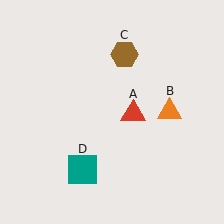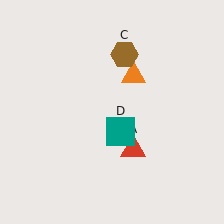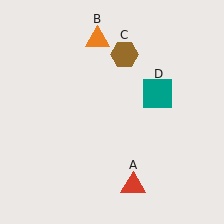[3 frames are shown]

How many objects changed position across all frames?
3 objects changed position: red triangle (object A), orange triangle (object B), teal square (object D).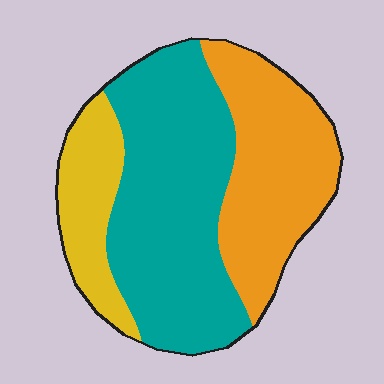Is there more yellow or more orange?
Orange.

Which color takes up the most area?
Teal, at roughly 50%.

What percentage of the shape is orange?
Orange covers about 35% of the shape.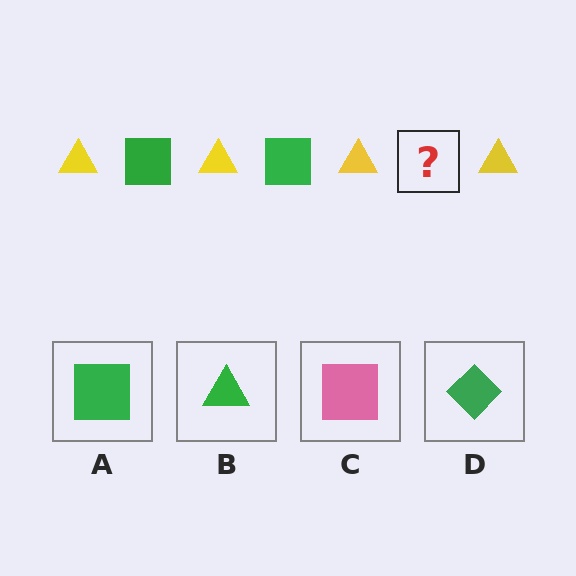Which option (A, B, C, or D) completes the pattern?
A.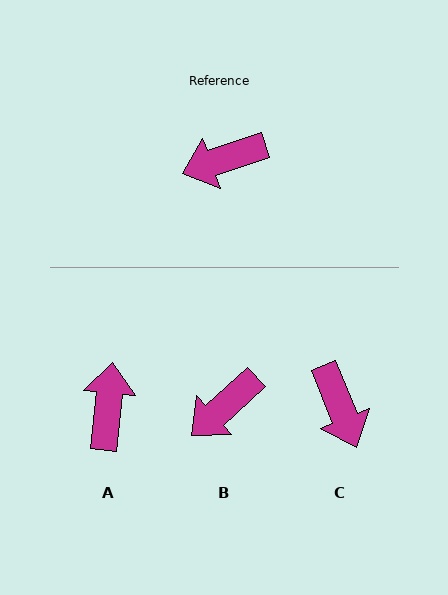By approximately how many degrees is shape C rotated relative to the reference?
Approximately 93 degrees counter-clockwise.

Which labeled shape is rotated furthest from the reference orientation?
A, about 114 degrees away.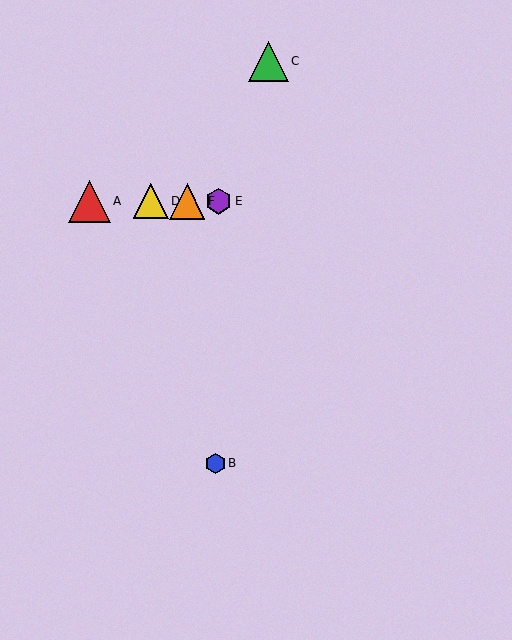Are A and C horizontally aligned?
No, A is at y≈201 and C is at y≈61.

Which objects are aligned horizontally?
Objects A, D, E, F are aligned horizontally.